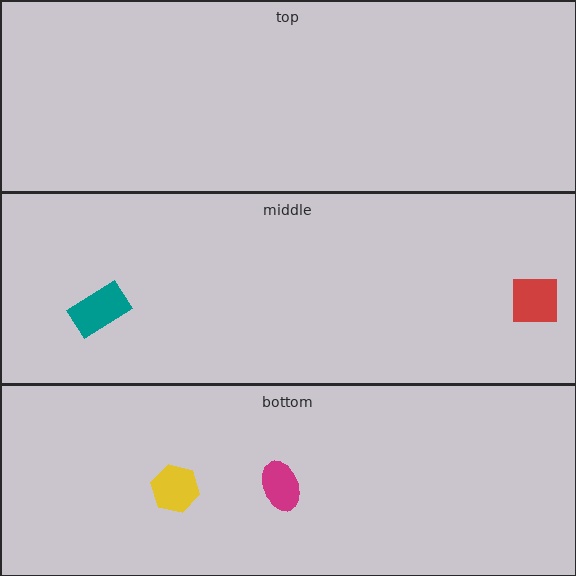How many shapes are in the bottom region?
2.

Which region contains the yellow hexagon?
The bottom region.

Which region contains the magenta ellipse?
The bottom region.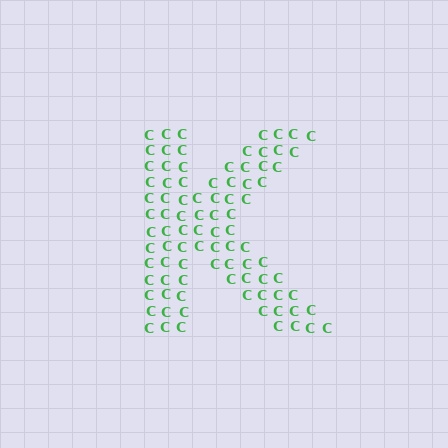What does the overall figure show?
The overall figure shows the letter K.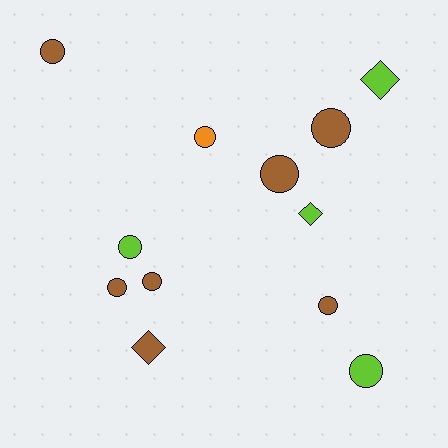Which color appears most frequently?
Brown, with 7 objects.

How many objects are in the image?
There are 12 objects.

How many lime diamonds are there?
There are 2 lime diamonds.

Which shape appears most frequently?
Circle, with 9 objects.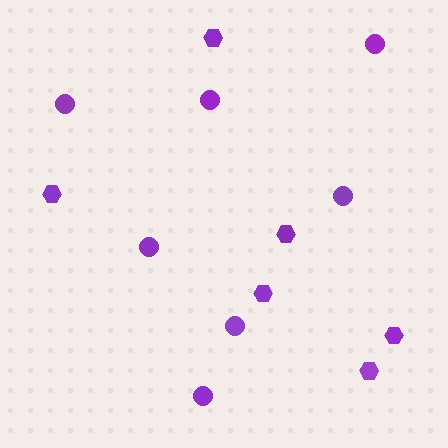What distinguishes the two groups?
There are 2 groups: one group of circles (7) and one group of hexagons (6).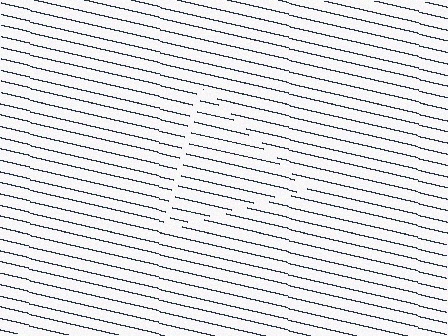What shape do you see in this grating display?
An illusory triangle. The interior of the shape contains the same grating, shifted by half a period — the contour is defined by the phase discontinuity where line-ends from the inner and outer gratings abut.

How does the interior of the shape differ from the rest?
The interior of the shape contains the same grating, shifted by half a period — the contour is defined by the phase discontinuity where line-ends from the inner and outer gratings abut.